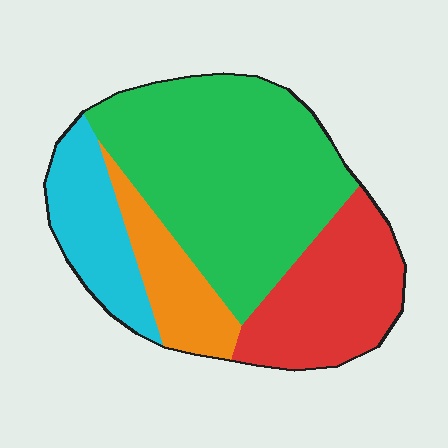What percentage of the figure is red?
Red takes up about one quarter (1/4) of the figure.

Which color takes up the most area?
Green, at roughly 50%.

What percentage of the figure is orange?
Orange covers 13% of the figure.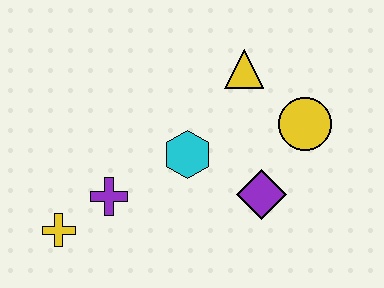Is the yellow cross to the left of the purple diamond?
Yes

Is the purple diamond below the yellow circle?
Yes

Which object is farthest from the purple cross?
The yellow circle is farthest from the purple cross.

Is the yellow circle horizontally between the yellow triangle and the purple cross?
No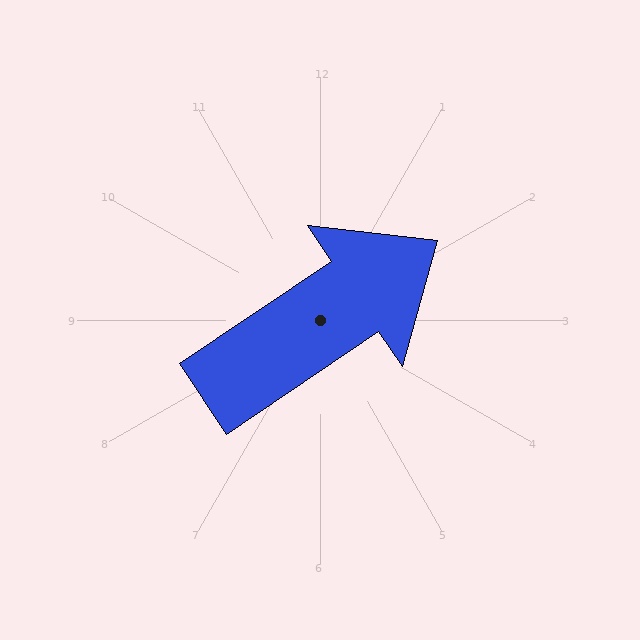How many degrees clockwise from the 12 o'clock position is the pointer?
Approximately 56 degrees.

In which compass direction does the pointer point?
Northeast.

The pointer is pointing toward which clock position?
Roughly 2 o'clock.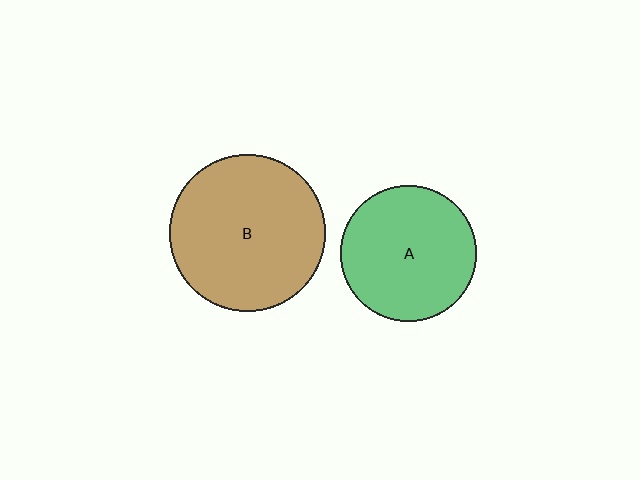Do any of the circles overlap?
No, none of the circles overlap.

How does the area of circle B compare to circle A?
Approximately 1.3 times.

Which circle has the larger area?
Circle B (brown).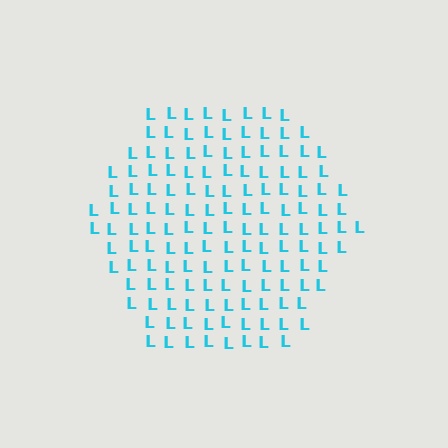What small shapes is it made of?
It is made of small letter L's.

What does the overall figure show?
The overall figure shows a hexagon.